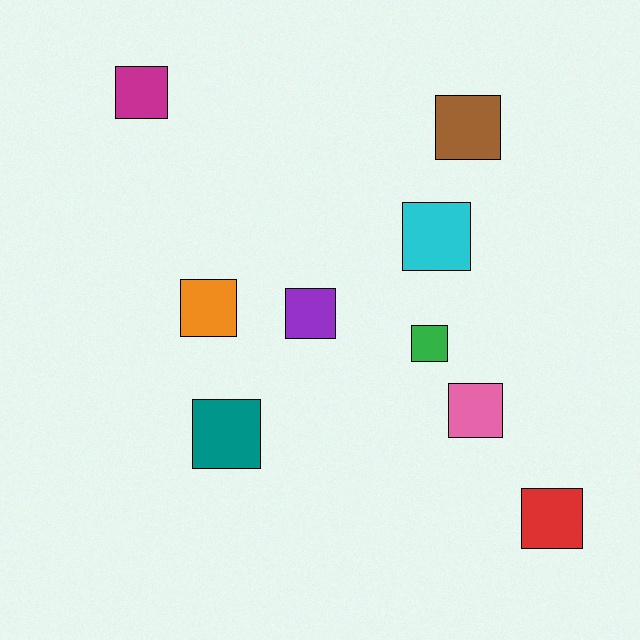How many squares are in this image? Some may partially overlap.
There are 9 squares.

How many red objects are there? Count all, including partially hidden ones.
There is 1 red object.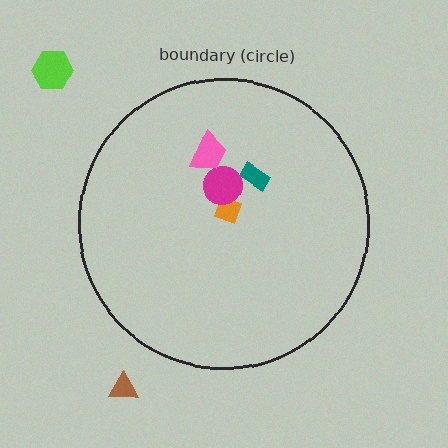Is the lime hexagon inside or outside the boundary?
Outside.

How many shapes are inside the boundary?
4 inside, 2 outside.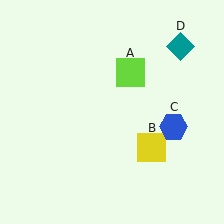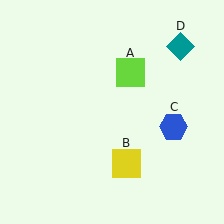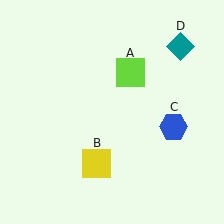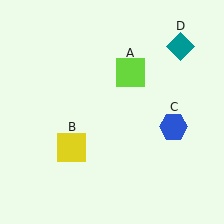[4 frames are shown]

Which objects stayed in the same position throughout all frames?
Lime square (object A) and blue hexagon (object C) and teal diamond (object D) remained stationary.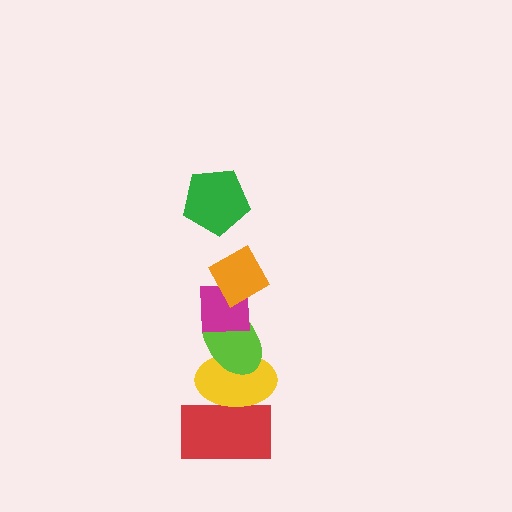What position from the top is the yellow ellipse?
The yellow ellipse is 5th from the top.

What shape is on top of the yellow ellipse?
The lime ellipse is on top of the yellow ellipse.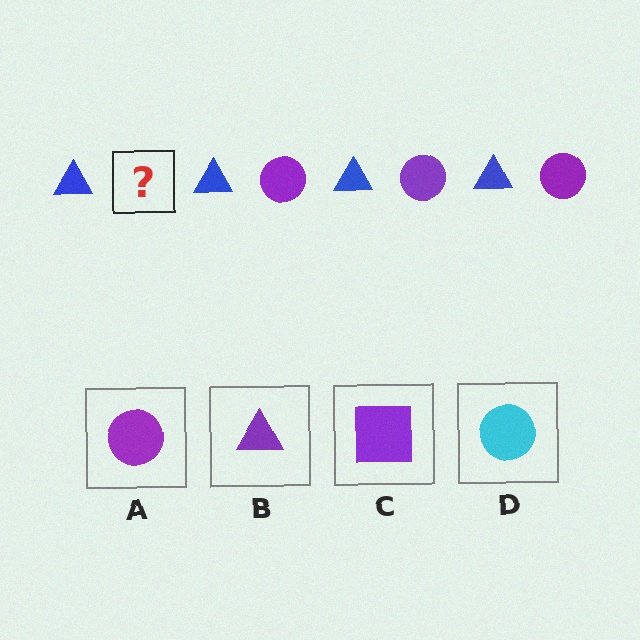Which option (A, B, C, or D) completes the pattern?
A.